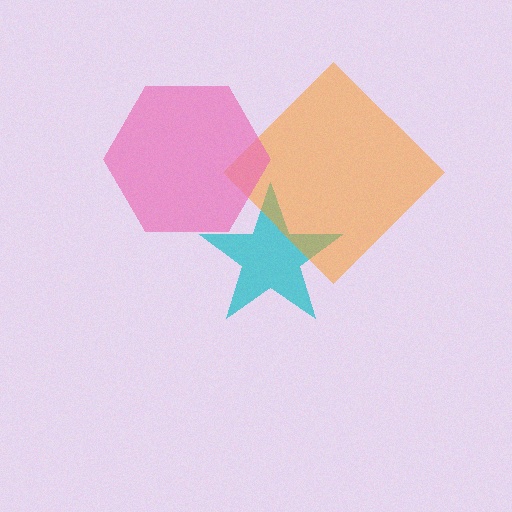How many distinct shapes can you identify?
There are 3 distinct shapes: a cyan star, an orange diamond, a pink hexagon.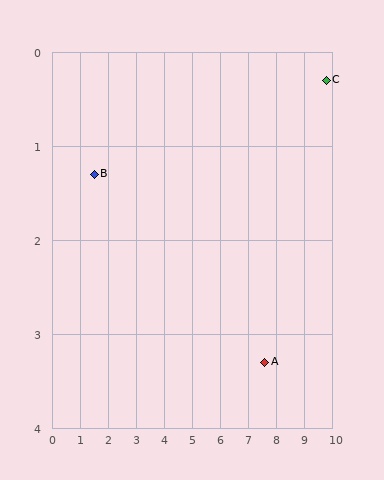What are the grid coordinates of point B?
Point B is at approximately (1.5, 1.3).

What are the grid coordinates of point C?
Point C is at approximately (9.8, 0.3).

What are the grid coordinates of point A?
Point A is at approximately (7.6, 3.3).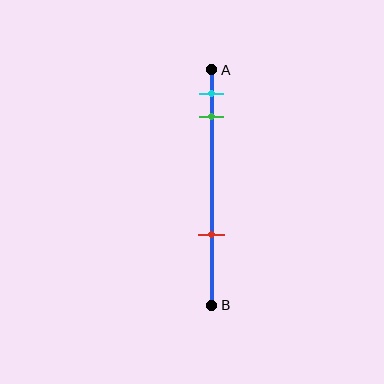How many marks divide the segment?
There are 3 marks dividing the segment.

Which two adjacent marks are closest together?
The cyan and green marks are the closest adjacent pair.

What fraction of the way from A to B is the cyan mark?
The cyan mark is approximately 10% (0.1) of the way from A to B.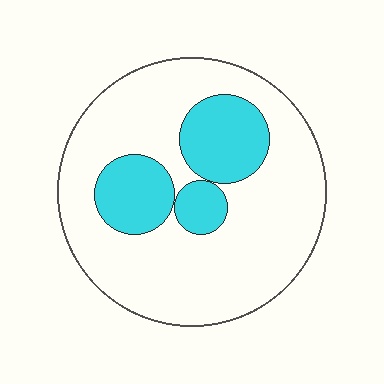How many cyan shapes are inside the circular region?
3.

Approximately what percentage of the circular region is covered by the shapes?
Approximately 25%.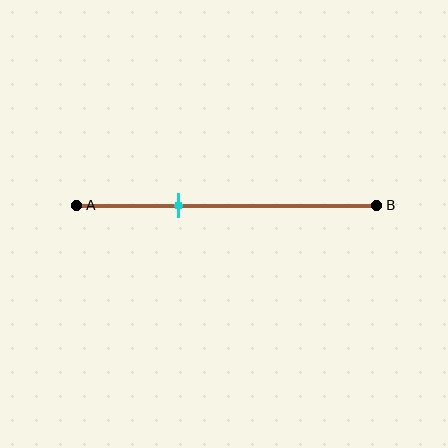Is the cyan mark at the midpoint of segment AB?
No, the mark is at about 35% from A, not at the 50% midpoint.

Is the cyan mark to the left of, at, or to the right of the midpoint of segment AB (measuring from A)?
The cyan mark is to the left of the midpoint of segment AB.